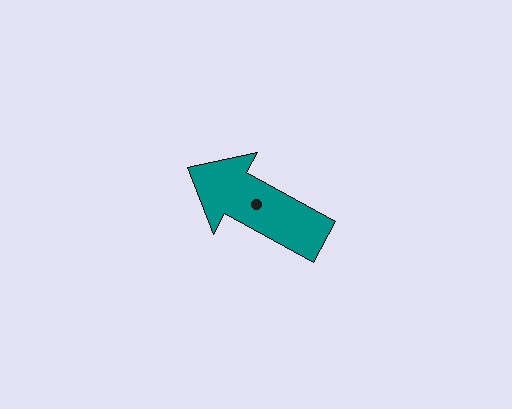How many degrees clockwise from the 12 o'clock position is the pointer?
Approximately 298 degrees.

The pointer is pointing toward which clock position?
Roughly 10 o'clock.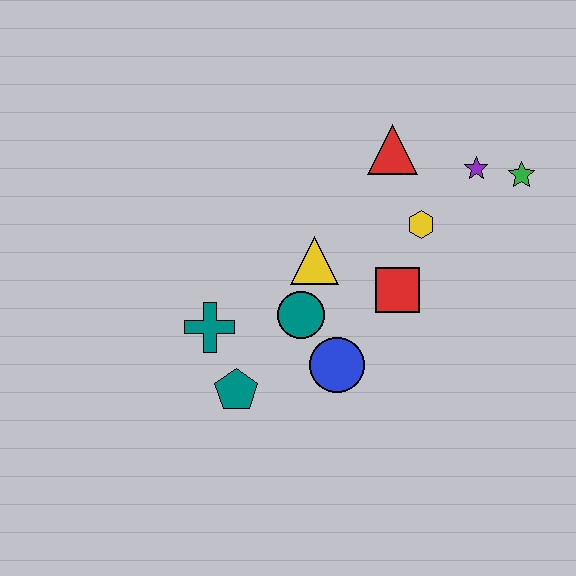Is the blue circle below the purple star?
Yes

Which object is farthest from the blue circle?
The green star is farthest from the blue circle.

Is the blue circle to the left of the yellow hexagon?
Yes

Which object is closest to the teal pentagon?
The teal cross is closest to the teal pentagon.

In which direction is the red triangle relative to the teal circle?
The red triangle is above the teal circle.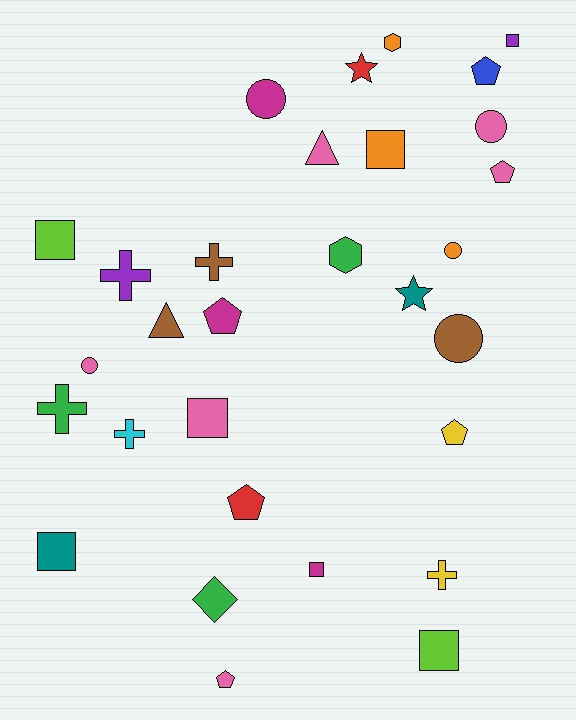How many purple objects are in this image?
There are 2 purple objects.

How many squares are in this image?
There are 7 squares.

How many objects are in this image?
There are 30 objects.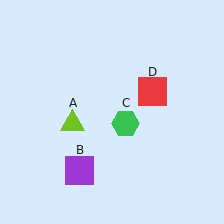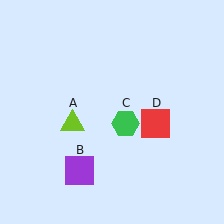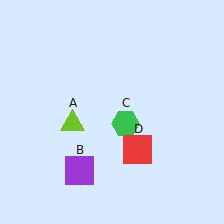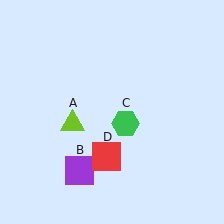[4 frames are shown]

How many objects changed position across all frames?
1 object changed position: red square (object D).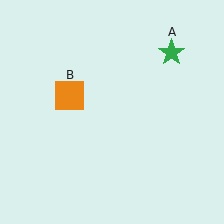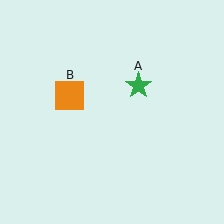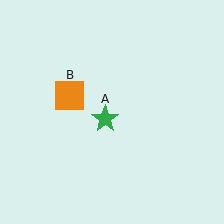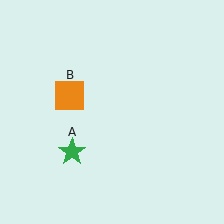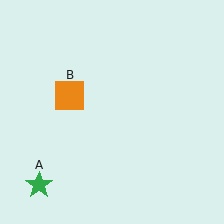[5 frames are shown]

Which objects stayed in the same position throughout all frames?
Orange square (object B) remained stationary.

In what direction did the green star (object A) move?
The green star (object A) moved down and to the left.